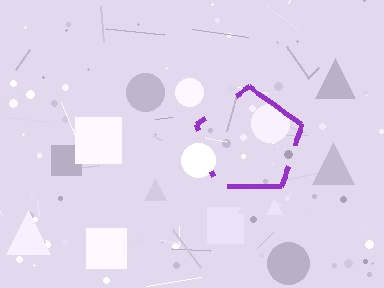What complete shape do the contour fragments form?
The contour fragments form a pentagon.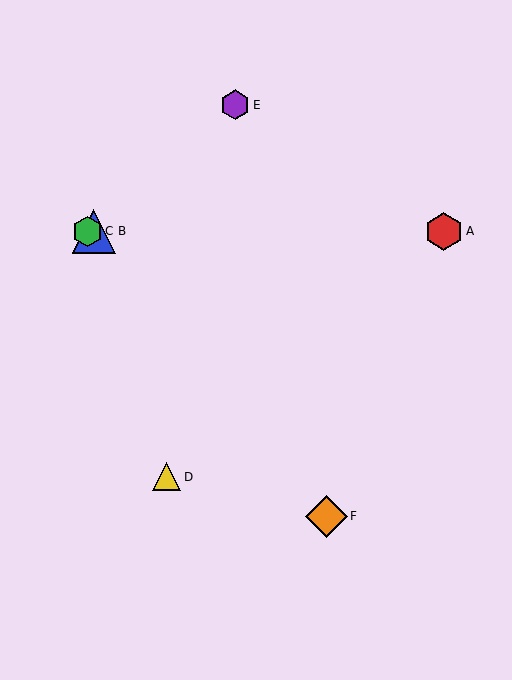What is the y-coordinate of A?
Object A is at y≈231.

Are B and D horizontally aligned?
No, B is at y≈231 and D is at y≈477.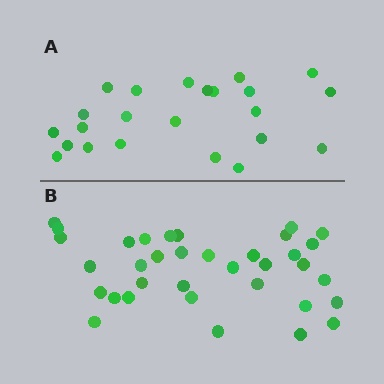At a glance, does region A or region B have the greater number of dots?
Region B (the bottom region) has more dots.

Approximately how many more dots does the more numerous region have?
Region B has roughly 12 or so more dots than region A.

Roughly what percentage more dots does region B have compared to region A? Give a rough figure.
About 50% more.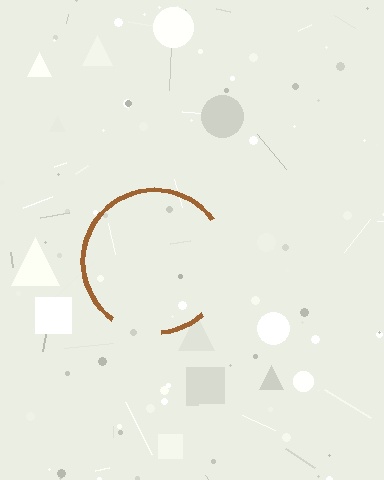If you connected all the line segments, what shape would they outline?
They would outline a circle.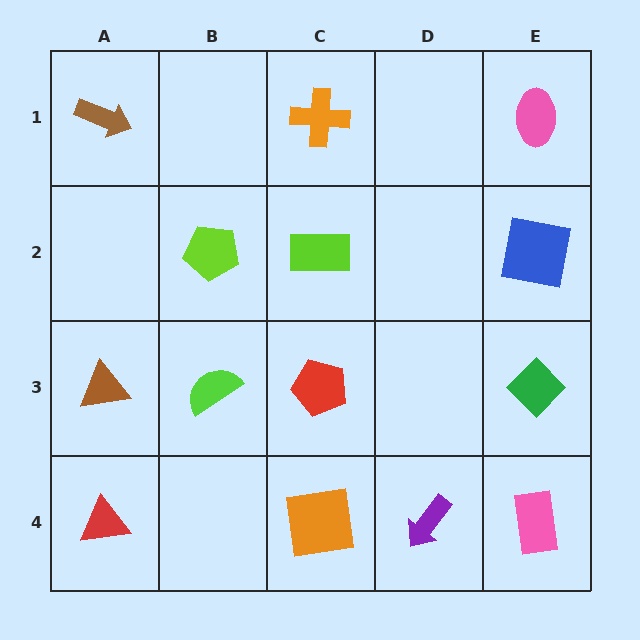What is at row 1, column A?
A brown arrow.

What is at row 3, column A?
A brown triangle.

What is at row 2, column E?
A blue square.